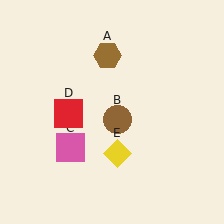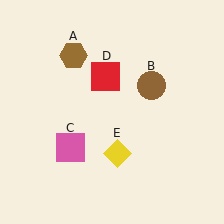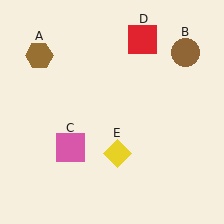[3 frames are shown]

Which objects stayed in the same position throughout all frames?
Pink square (object C) and yellow diamond (object E) remained stationary.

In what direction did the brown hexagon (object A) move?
The brown hexagon (object A) moved left.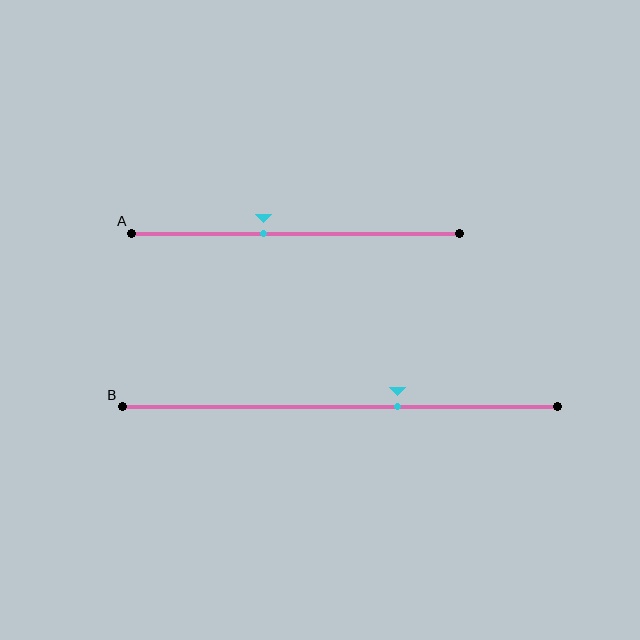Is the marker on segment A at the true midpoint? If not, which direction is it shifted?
No, the marker on segment A is shifted to the left by about 10% of the segment length.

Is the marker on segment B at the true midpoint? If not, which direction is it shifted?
No, the marker on segment B is shifted to the right by about 13% of the segment length.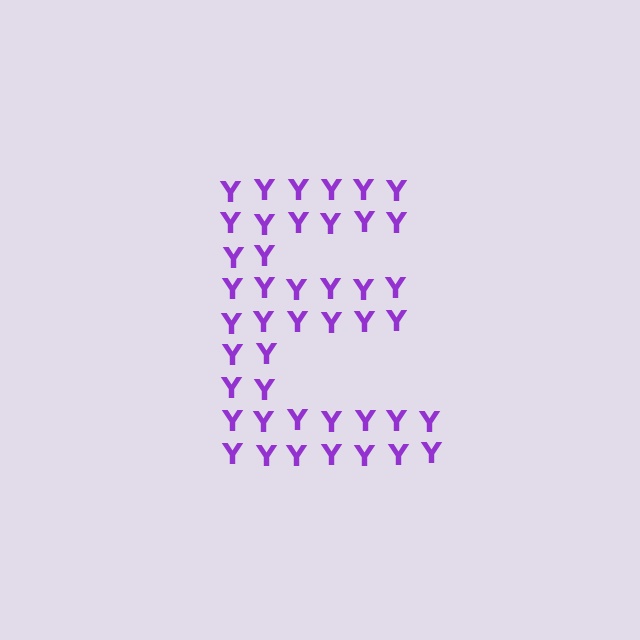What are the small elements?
The small elements are letter Y's.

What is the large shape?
The large shape is the letter E.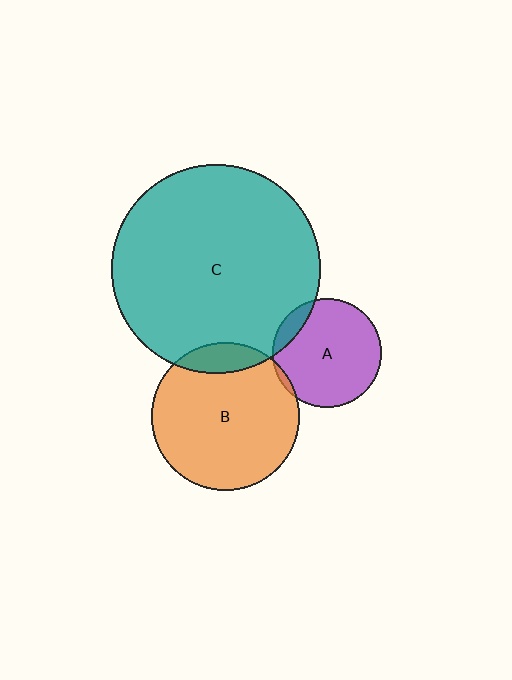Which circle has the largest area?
Circle C (teal).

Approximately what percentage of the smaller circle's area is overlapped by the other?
Approximately 5%.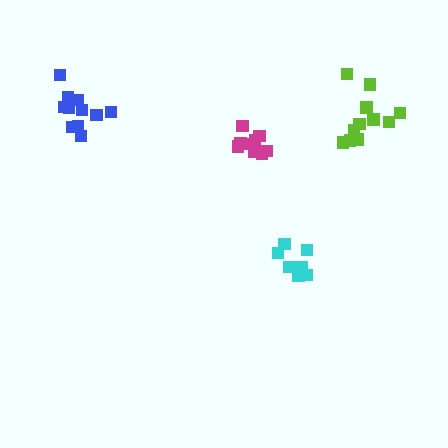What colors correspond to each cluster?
The clusters are colored: cyan, blue, lime, magenta.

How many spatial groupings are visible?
There are 4 spatial groupings.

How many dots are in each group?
Group 1: 7 dots, Group 2: 11 dots, Group 3: 11 dots, Group 4: 9 dots (38 total).